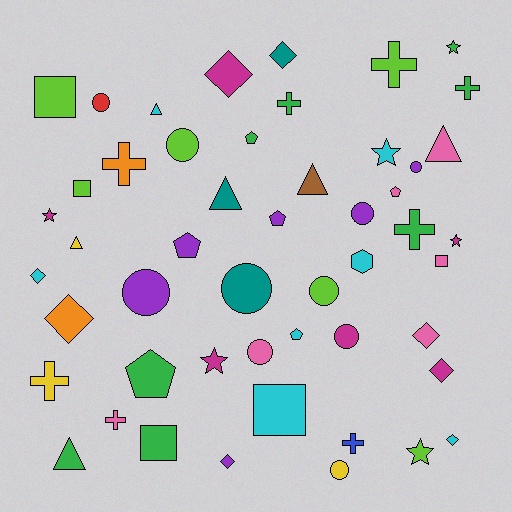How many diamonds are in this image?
There are 8 diamonds.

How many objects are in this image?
There are 50 objects.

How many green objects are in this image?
There are 8 green objects.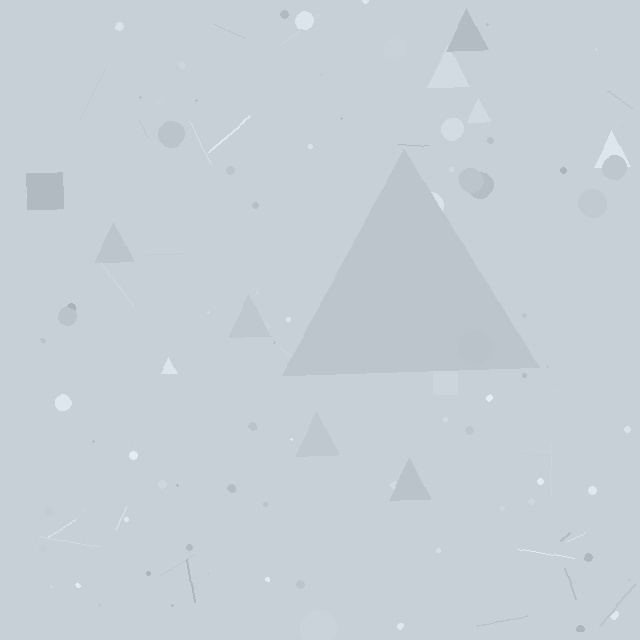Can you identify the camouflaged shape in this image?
The camouflaged shape is a triangle.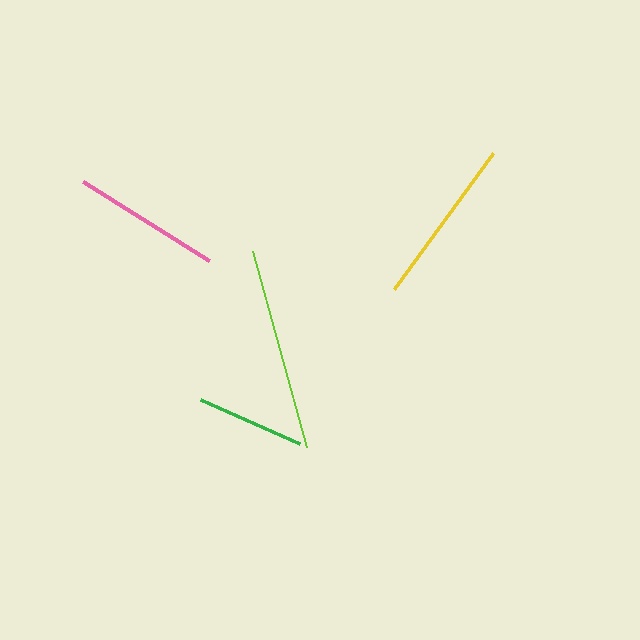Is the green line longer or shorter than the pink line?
The pink line is longer than the green line.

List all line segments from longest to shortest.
From longest to shortest: lime, yellow, pink, green.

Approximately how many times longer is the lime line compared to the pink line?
The lime line is approximately 1.4 times the length of the pink line.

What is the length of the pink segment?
The pink segment is approximately 148 pixels long.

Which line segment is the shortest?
The green line is the shortest at approximately 108 pixels.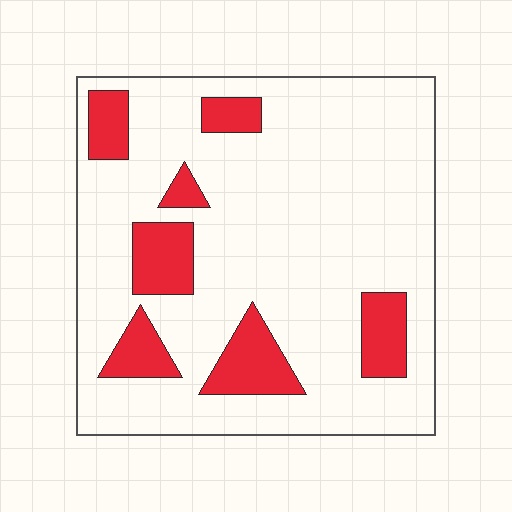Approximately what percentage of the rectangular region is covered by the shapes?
Approximately 20%.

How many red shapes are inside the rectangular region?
7.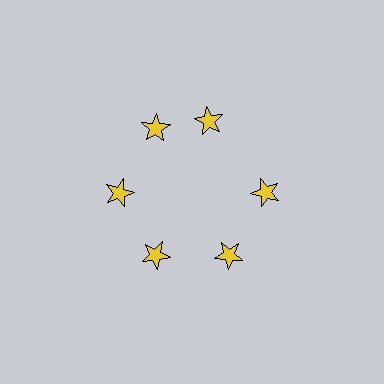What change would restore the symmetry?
The symmetry would be restored by rotating it back into even spacing with its neighbors so that all 6 stars sit at equal angles and equal distance from the center.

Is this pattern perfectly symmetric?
No. The 6 yellow stars are arranged in a ring, but one element near the 1 o'clock position is rotated out of alignment along the ring, breaking the 6-fold rotational symmetry.